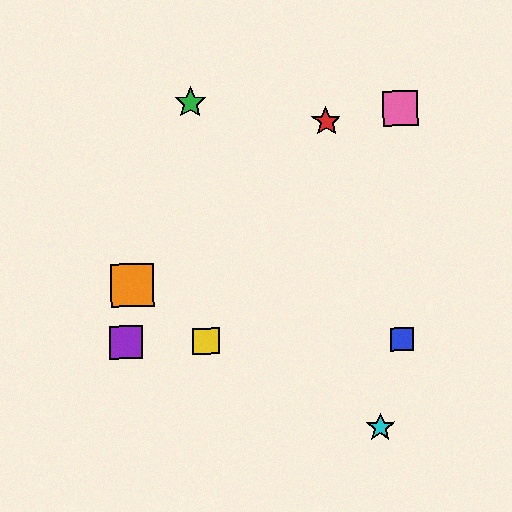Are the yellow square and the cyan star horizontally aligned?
No, the yellow square is at y≈341 and the cyan star is at y≈427.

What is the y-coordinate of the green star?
The green star is at y≈103.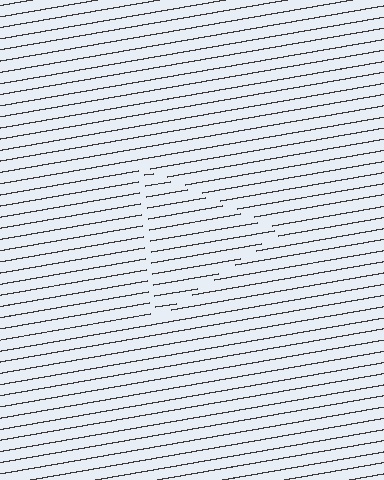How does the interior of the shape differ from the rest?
The interior of the shape contains the same grating, shifted by half a period — the contour is defined by the phase discontinuity where line-ends from the inner and outer gratings abut.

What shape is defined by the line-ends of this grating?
An illusory triangle. The interior of the shape contains the same grating, shifted by half a period — the contour is defined by the phase discontinuity where line-ends from the inner and outer gratings abut.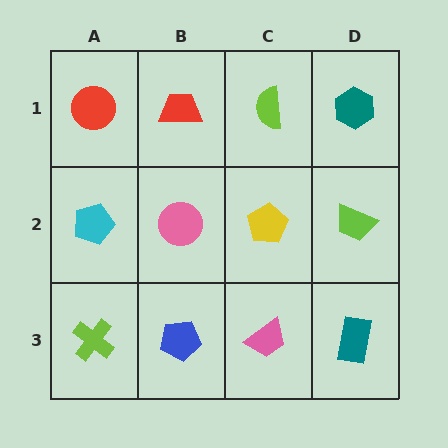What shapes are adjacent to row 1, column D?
A lime trapezoid (row 2, column D), a lime semicircle (row 1, column C).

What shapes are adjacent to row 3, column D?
A lime trapezoid (row 2, column D), a pink trapezoid (row 3, column C).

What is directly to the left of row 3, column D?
A pink trapezoid.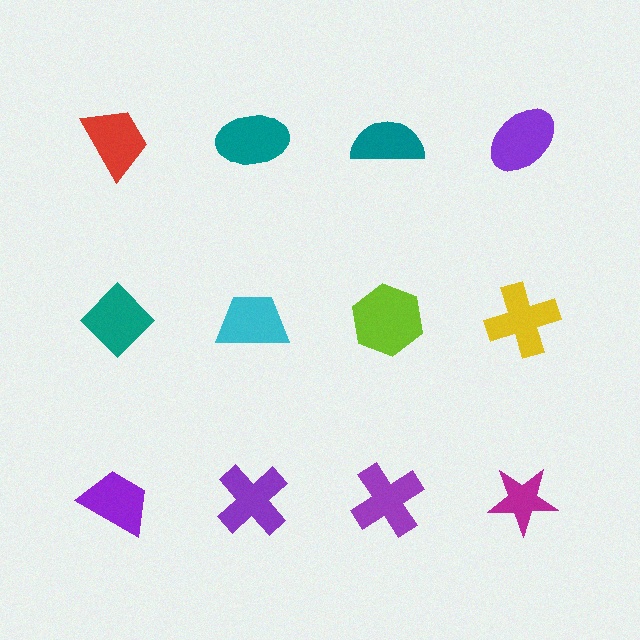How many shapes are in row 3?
4 shapes.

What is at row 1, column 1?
A red trapezoid.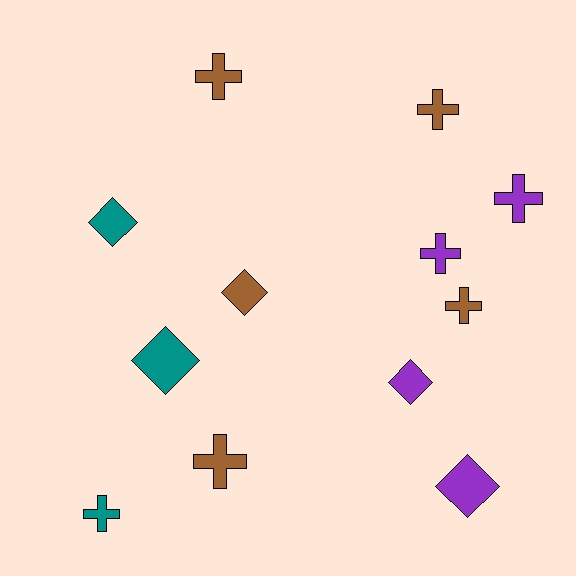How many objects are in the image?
There are 12 objects.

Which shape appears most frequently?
Cross, with 7 objects.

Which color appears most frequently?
Brown, with 5 objects.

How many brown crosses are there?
There are 4 brown crosses.